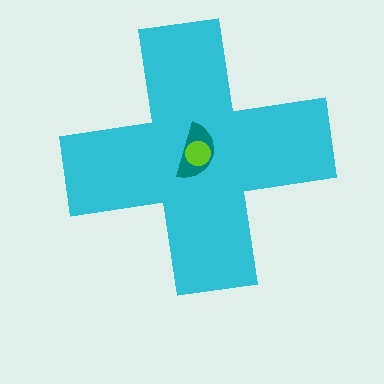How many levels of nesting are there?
3.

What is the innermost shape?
The lime circle.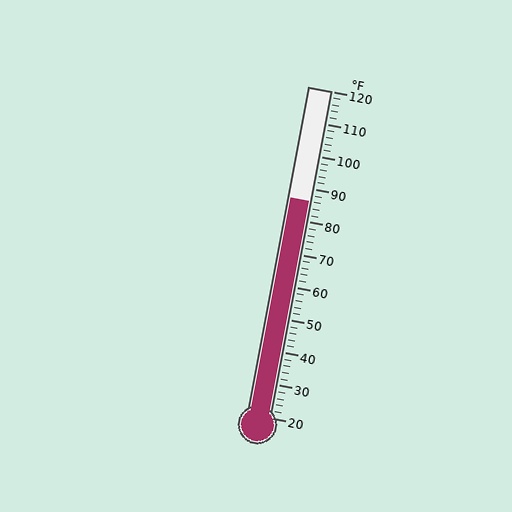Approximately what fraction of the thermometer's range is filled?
The thermometer is filled to approximately 65% of its range.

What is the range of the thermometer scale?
The thermometer scale ranges from 20°F to 120°F.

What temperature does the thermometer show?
The thermometer shows approximately 86°F.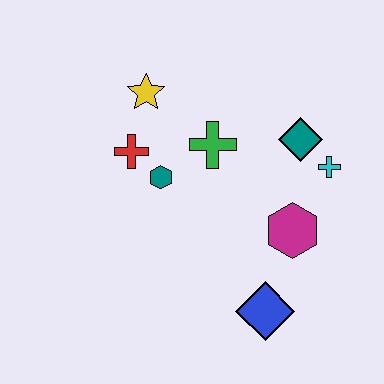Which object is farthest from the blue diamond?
The yellow star is farthest from the blue diamond.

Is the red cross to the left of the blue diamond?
Yes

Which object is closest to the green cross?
The teal hexagon is closest to the green cross.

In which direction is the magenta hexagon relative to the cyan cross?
The magenta hexagon is below the cyan cross.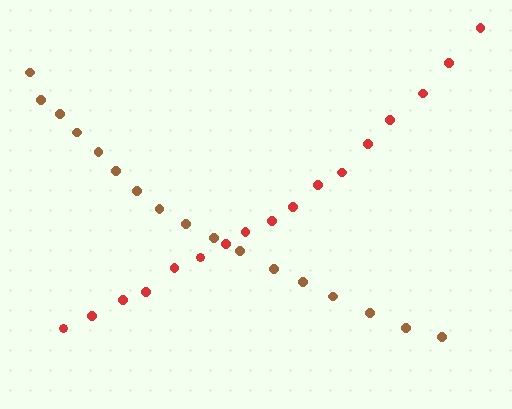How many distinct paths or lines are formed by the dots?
There are 2 distinct paths.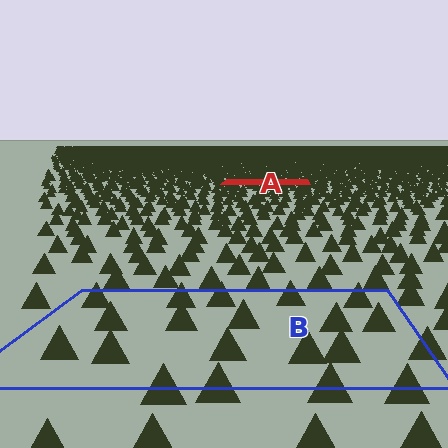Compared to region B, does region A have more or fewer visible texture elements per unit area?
Region A has more texture elements per unit area — they are packed more densely because it is farther away.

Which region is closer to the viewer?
Region B is closer. The texture elements there are larger and more spread out.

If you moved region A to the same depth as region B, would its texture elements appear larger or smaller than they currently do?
They would appear larger. At a closer depth, the same texture elements are projected at a bigger on-screen size.